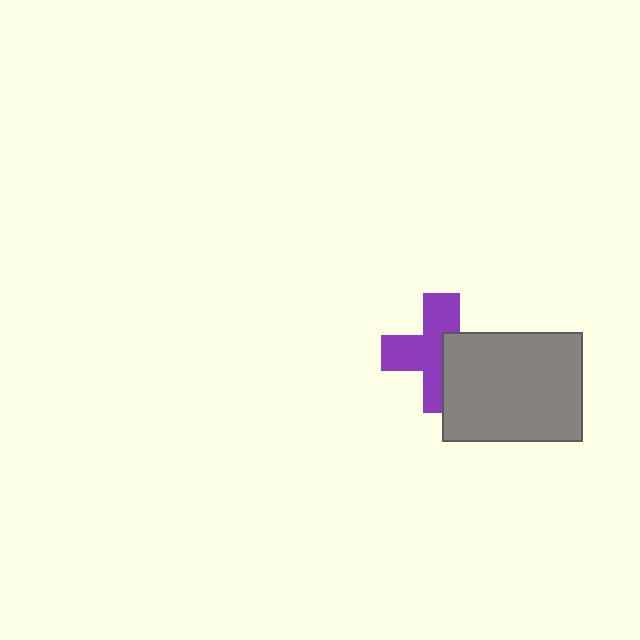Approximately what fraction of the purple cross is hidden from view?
Roughly 41% of the purple cross is hidden behind the gray rectangle.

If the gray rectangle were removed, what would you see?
You would see the complete purple cross.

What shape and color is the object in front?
The object in front is a gray rectangle.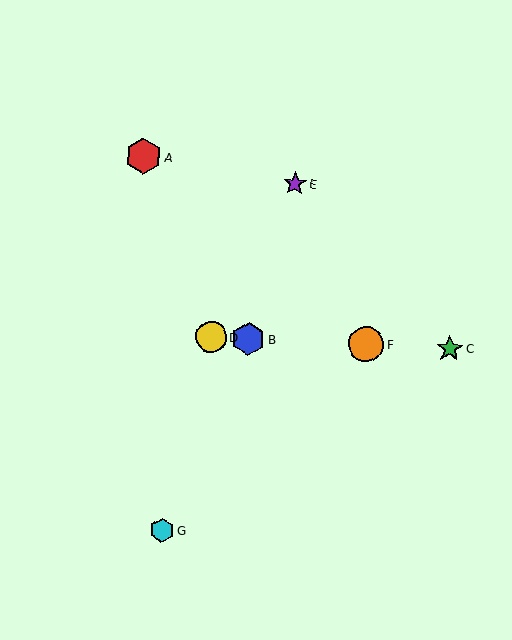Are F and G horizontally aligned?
No, F is at y≈344 and G is at y≈530.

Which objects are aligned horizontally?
Objects B, C, D, F are aligned horizontally.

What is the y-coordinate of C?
Object C is at y≈348.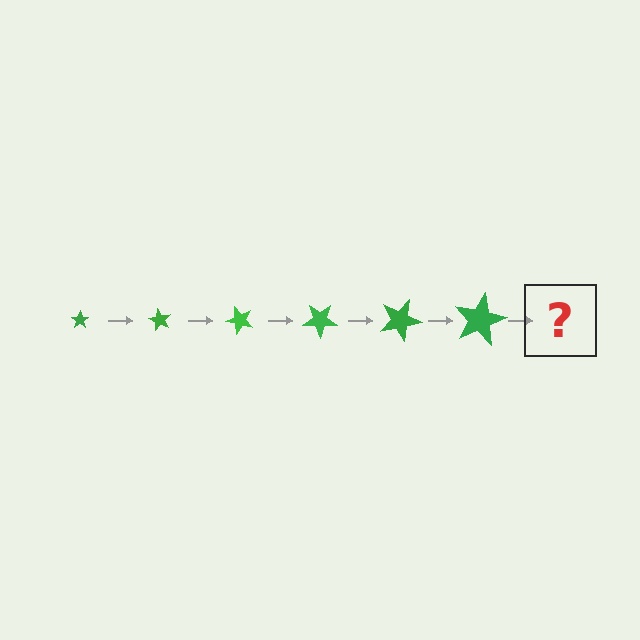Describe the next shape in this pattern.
It should be a star, larger than the previous one and rotated 360 degrees from the start.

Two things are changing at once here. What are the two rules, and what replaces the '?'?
The two rules are that the star grows larger each step and it rotates 60 degrees each step. The '?' should be a star, larger than the previous one and rotated 360 degrees from the start.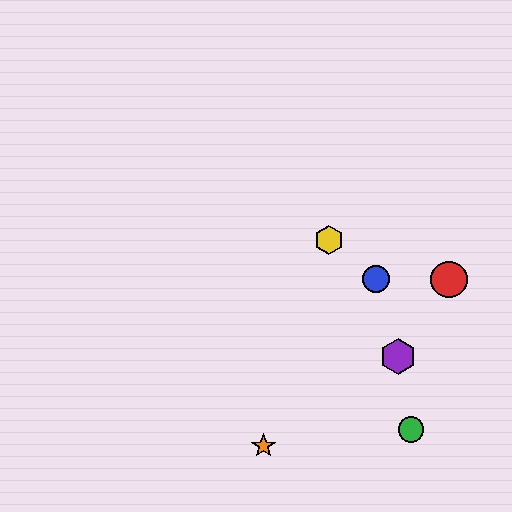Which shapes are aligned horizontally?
The red circle, the blue circle are aligned horizontally.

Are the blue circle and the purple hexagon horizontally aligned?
No, the blue circle is at y≈279 and the purple hexagon is at y≈356.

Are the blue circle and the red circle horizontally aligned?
Yes, both are at y≈279.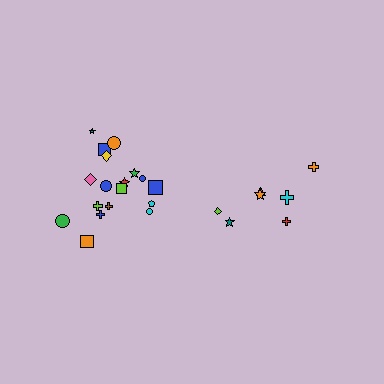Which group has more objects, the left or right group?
The left group.